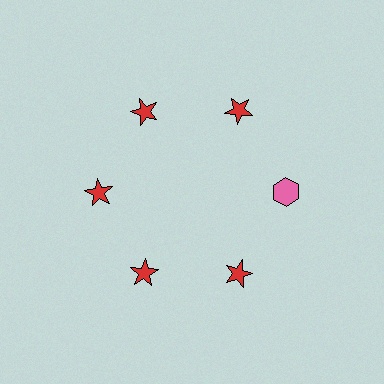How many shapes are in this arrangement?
There are 6 shapes arranged in a ring pattern.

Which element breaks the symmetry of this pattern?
The pink hexagon at roughly the 3 o'clock position breaks the symmetry. All other shapes are red stars.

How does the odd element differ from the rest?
It differs in both color (pink instead of red) and shape (hexagon instead of star).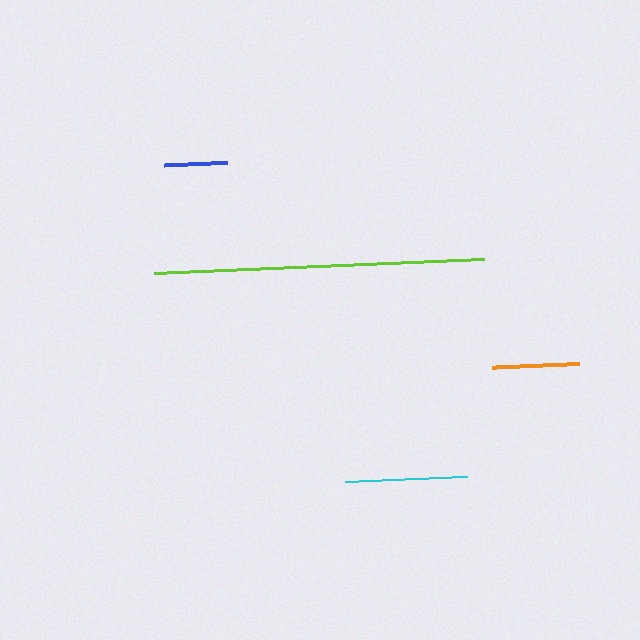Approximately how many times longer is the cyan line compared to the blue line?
The cyan line is approximately 1.9 times the length of the blue line.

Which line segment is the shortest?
The blue line is the shortest at approximately 63 pixels.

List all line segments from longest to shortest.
From longest to shortest: lime, cyan, orange, blue.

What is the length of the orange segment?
The orange segment is approximately 87 pixels long.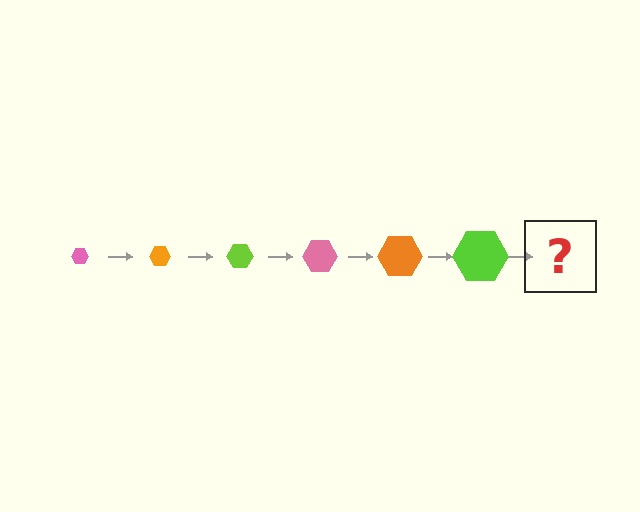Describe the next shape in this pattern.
It should be a pink hexagon, larger than the previous one.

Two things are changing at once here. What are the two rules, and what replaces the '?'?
The two rules are that the hexagon grows larger each step and the color cycles through pink, orange, and lime. The '?' should be a pink hexagon, larger than the previous one.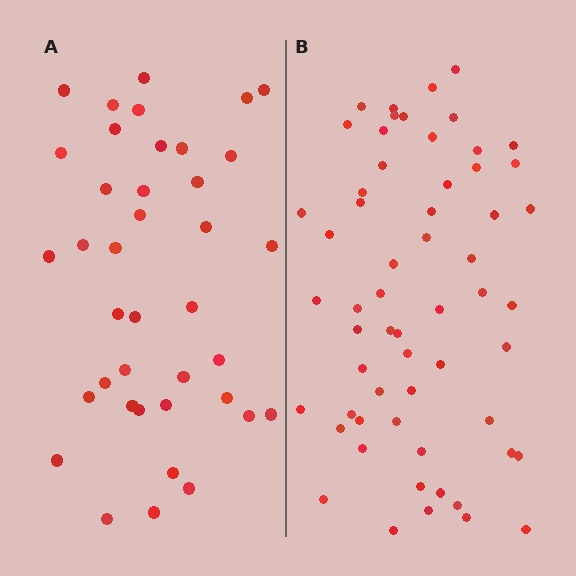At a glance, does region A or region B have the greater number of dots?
Region B (the right region) has more dots.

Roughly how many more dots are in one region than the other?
Region B has approximately 20 more dots than region A.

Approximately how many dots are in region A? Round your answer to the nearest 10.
About 40 dots. (The exact count is 39, which rounds to 40.)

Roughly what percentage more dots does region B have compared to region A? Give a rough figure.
About 50% more.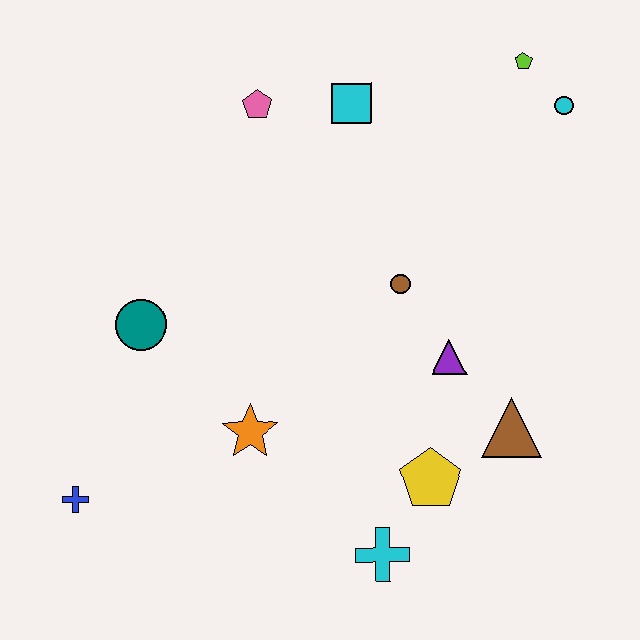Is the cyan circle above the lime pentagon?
No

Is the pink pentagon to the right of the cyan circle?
No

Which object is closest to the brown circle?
The purple triangle is closest to the brown circle.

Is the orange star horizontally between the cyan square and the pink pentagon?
No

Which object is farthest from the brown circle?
The blue cross is farthest from the brown circle.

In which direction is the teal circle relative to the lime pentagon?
The teal circle is to the left of the lime pentagon.